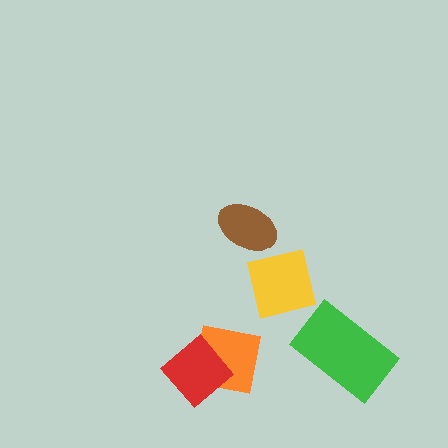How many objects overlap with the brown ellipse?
0 objects overlap with the brown ellipse.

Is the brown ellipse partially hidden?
No, no other shape covers it.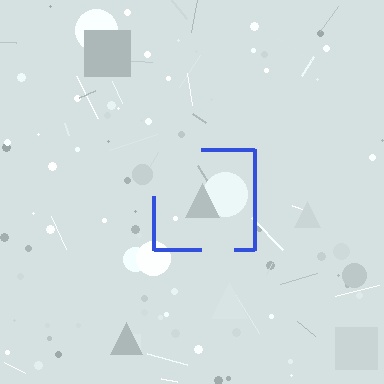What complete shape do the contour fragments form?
The contour fragments form a square.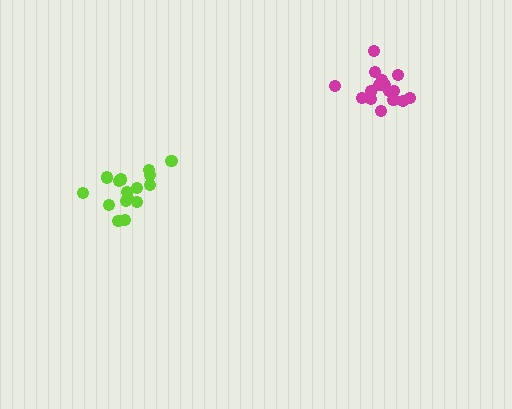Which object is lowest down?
The lime cluster is bottommost.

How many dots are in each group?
Group 1: 17 dots, Group 2: 16 dots (33 total).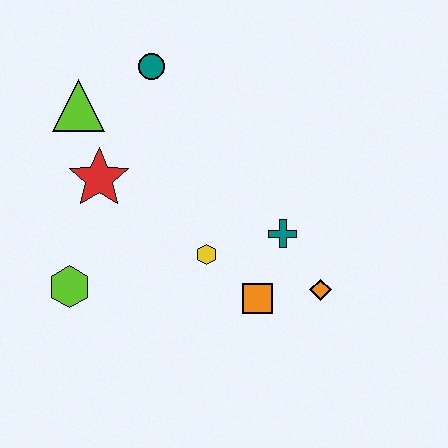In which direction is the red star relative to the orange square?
The red star is to the left of the orange square.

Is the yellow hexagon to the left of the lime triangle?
No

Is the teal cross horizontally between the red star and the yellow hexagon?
No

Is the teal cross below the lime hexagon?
No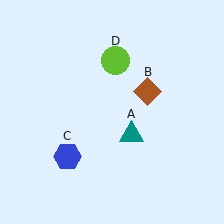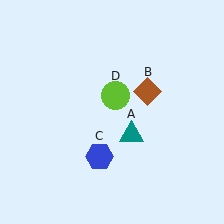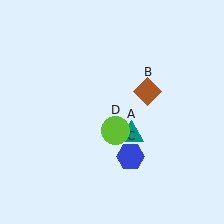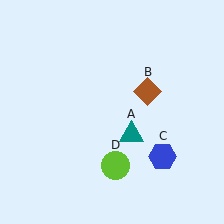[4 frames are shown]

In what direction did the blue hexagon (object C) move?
The blue hexagon (object C) moved right.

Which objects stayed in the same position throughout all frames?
Teal triangle (object A) and brown diamond (object B) remained stationary.